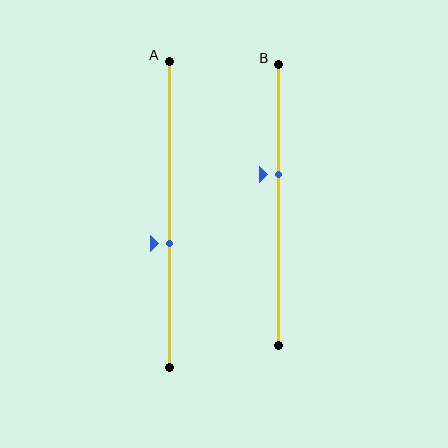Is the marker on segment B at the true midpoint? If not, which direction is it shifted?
No, the marker on segment B is shifted upward by about 11% of the segment length.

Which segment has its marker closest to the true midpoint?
Segment A has its marker closest to the true midpoint.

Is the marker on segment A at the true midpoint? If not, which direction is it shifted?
No, the marker on segment A is shifted downward by about 10% of the segment length.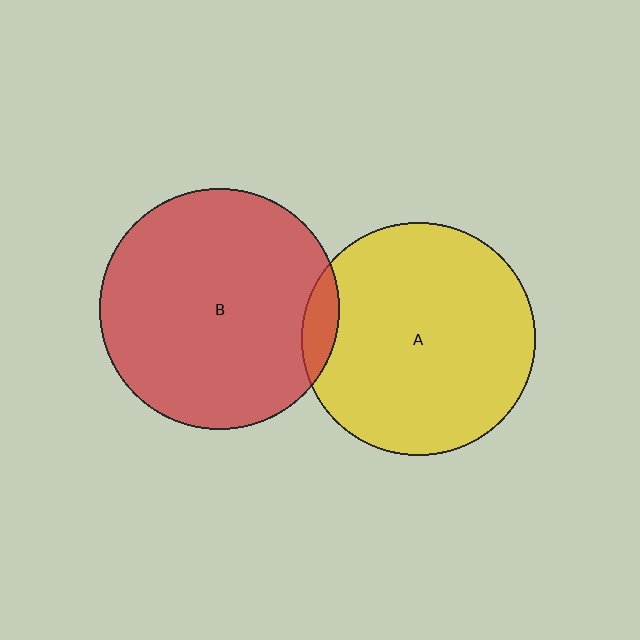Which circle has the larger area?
Circle B (red).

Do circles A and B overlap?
Yes.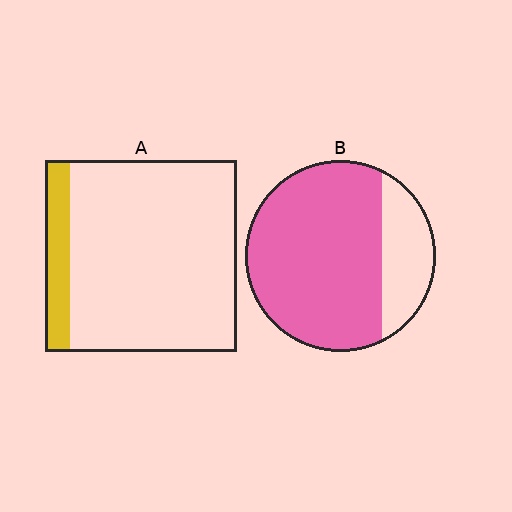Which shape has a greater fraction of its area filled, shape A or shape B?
Shape B.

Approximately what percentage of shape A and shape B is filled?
A is approximately 15% and B is approximately 75%.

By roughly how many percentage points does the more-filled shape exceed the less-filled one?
By roughly 65 percentage points (B over A).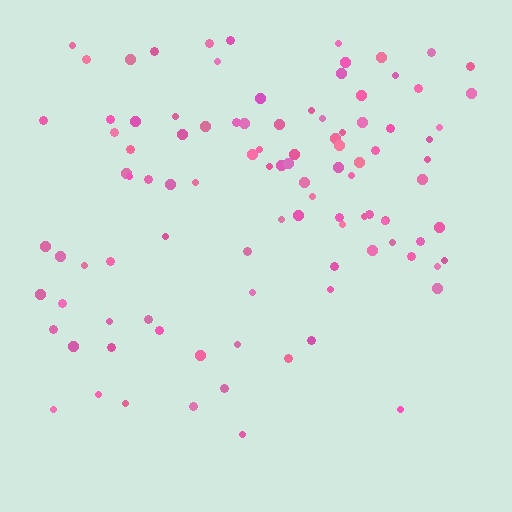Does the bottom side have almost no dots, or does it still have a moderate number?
Still a moderate number, just noticeably fewer than the top.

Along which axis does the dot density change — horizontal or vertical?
Vertical.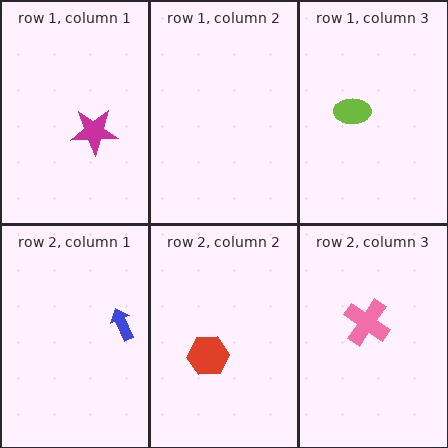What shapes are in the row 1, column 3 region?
The lime ellipse.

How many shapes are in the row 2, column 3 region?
1.